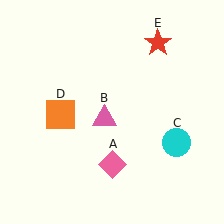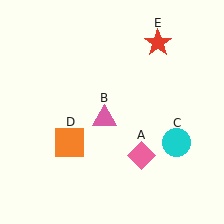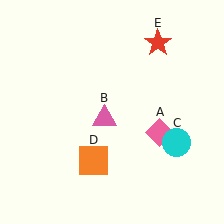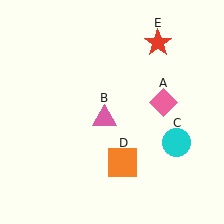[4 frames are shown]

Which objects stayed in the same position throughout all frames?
Pink triangle (object B) and cyan circle (object C) and red star (object E) remained stationary.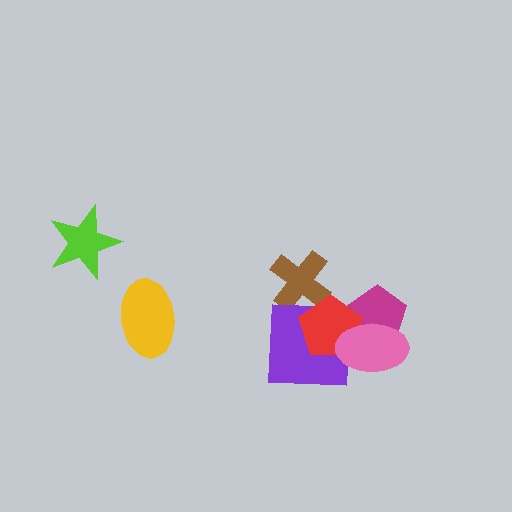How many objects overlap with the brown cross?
1 object overlaps with the brown cross.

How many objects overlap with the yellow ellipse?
0 objects overlap with the yellow ellipse.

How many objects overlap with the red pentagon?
4 objects overlap with the red pentagon.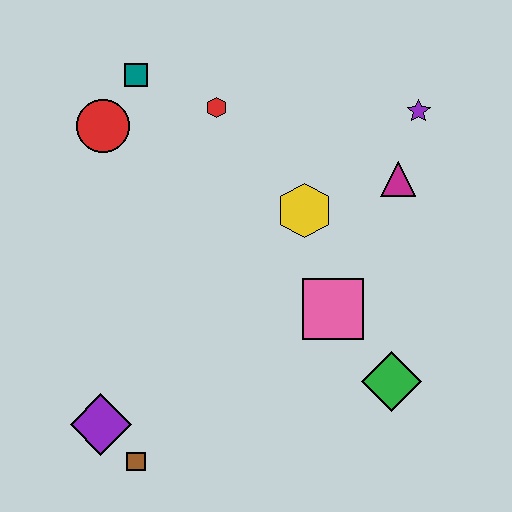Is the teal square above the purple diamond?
Yes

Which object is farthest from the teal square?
The green diamond is farthest from the teal square.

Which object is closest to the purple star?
The magenta triangle is closest to the purple star.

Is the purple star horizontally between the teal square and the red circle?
No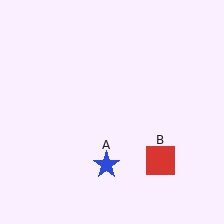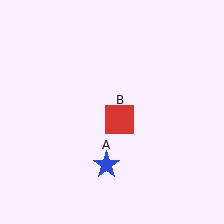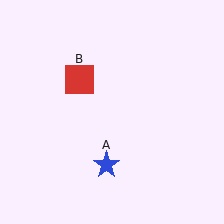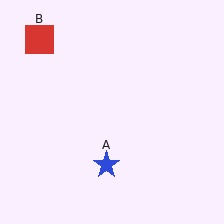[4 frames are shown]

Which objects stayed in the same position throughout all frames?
Blue star (object A) remained stationary.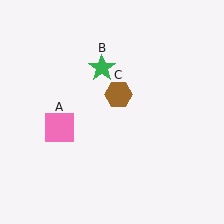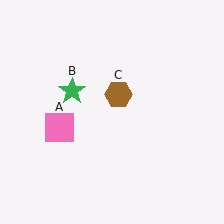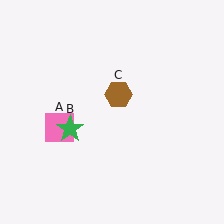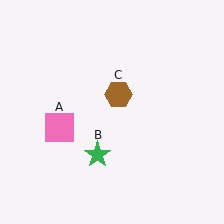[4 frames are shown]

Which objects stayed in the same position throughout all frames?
Pink square (object A) and brown hexagon (object C) remained stationary.